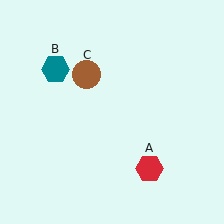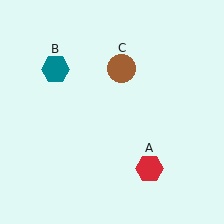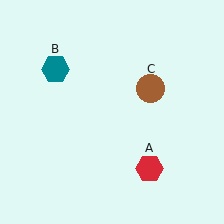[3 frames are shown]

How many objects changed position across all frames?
1 object changed position: brown circle (object C).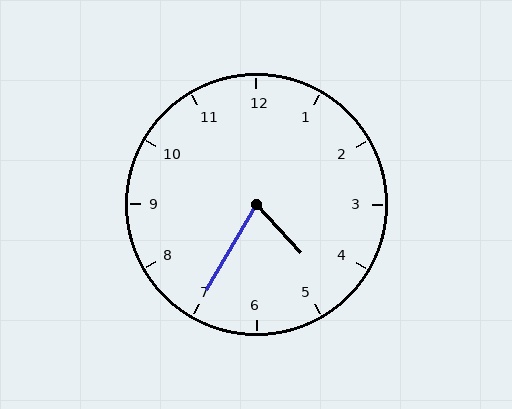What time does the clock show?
4:35.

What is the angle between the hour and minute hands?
Approximately 72 degrees.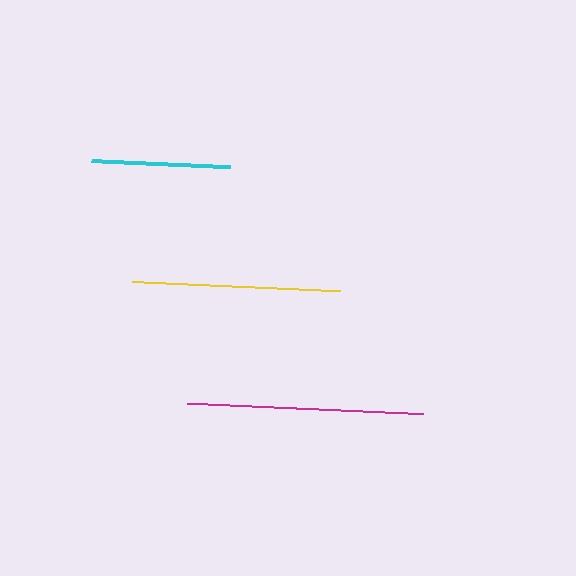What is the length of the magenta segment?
The magenta segment is approximately 237 pixels long.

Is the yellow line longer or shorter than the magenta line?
The magenta line is longer than the yellow line.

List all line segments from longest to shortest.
From longest to shortest: magenta, yellow, cyan.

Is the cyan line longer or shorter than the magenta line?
The magenta line is longer than the cyan line.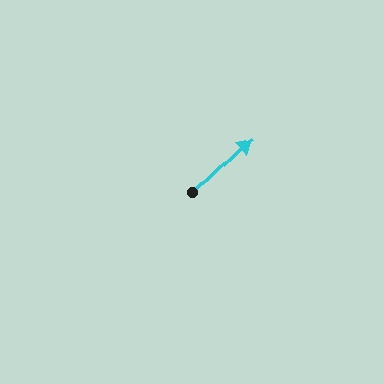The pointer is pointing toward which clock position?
Roughly 2 o'clock.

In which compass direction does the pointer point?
Northeast.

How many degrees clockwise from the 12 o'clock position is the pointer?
Approximately 46 degrees.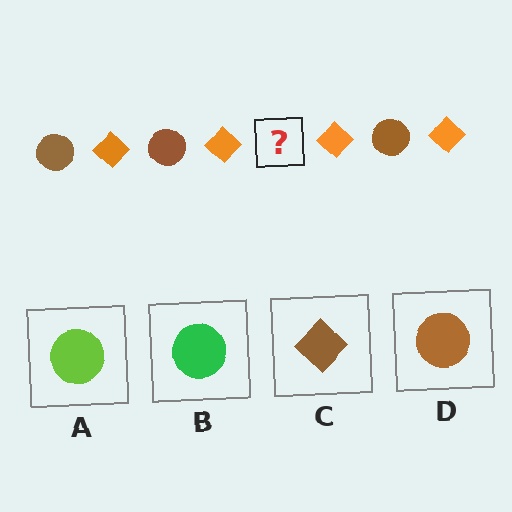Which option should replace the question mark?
Option D.